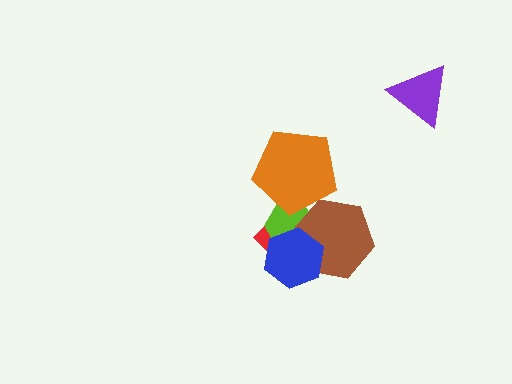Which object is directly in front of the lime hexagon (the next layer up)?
The brown hexagon is directly in front of the lime hexagon.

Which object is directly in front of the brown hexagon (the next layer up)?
The blue hexagon is directly in front of the brown hexagon.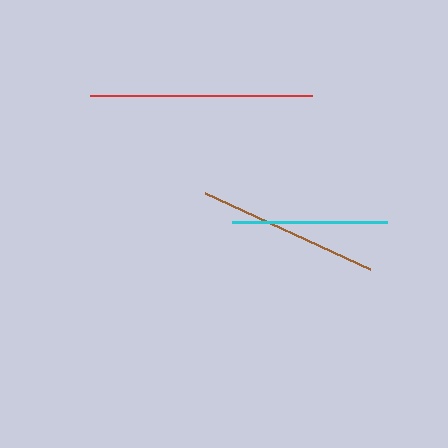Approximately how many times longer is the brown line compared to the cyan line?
The brown line is approximately 1.2 times the length of the cyan line.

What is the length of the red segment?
The red segment is approximately 222 pixels long.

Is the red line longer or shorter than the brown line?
The red line is longer than the brown line.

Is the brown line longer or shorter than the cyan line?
The brown line is longer than the cyan line.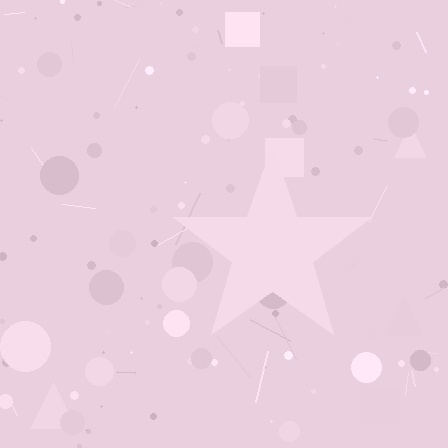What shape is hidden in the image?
A star is hidden in the image.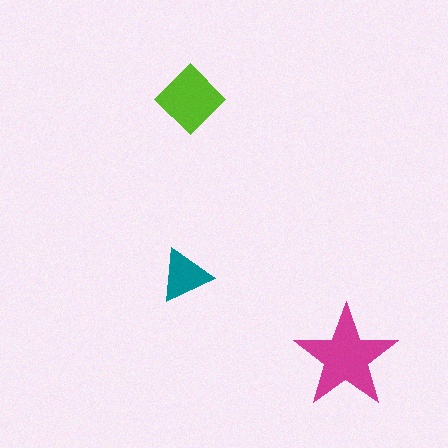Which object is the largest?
The magenta star.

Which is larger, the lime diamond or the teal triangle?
The lime diamond.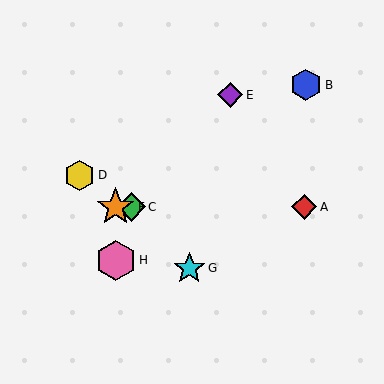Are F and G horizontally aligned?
No, F is at y≈207 and G is at y≈268.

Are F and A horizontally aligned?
Yes, both are at y≈207.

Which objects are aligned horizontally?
Objects A, C, F are aligned horizontally.